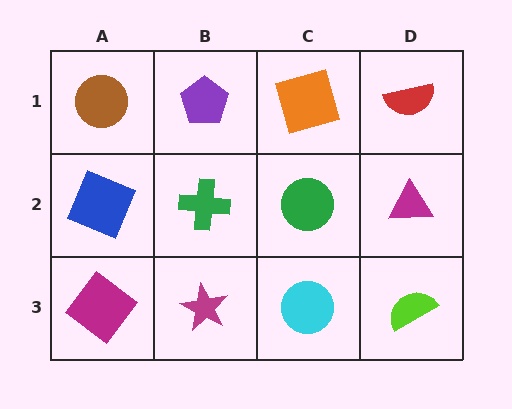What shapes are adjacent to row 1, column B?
A green cross (row 2, column B), a brown circle (row 1, column A), an orange square (row 1, column C).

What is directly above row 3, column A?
A blue square.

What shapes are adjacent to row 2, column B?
A purple pentagon (row 1, column B), a magenta star (row 3, column B), a blue square (row 2, column A), a green circle (row 2, column C).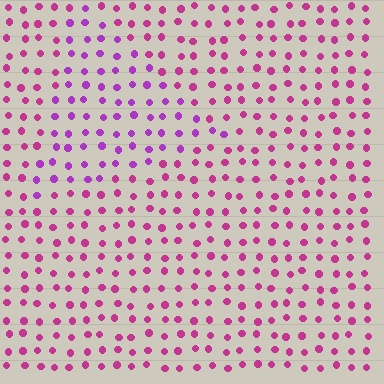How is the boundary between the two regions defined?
The boundary is defined purely by a slight shift in hue (about 31 degrees). Spacing, size, and orientation are identical on both sides.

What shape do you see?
I see a triangle.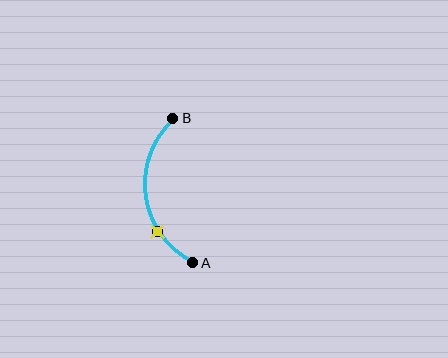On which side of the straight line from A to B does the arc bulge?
The arc bulges to the left of the straight line connecting A and B.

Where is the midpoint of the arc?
The arc midpoint is the point on the curve farthest from the straight line joining A and B. It sits to the left of that line.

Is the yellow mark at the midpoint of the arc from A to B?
No. The yellow mark lies on the arc but is closer to endpoint A. The arc midpoint would be at the point on the curve equidistant along the arc from both A and B.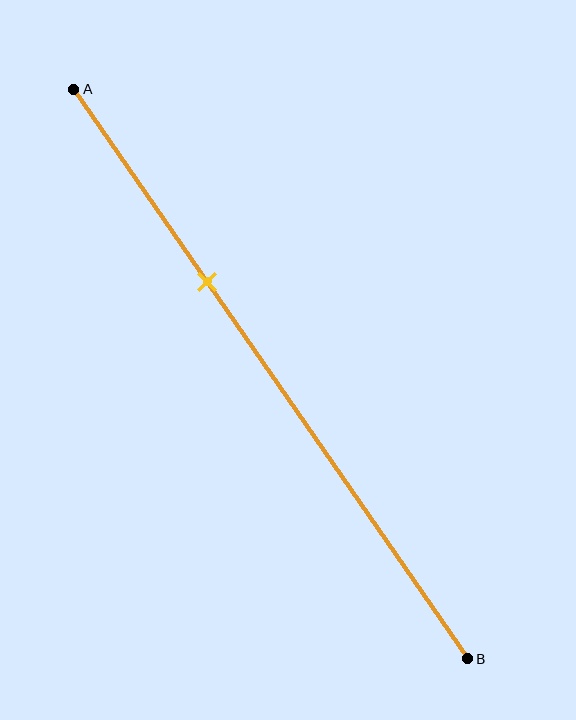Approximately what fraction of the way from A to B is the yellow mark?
The yellow mark is approximately 35% of the way from A to B.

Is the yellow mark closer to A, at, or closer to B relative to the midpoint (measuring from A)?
The yellow mark is closer to point A than the midpoint of segment AB.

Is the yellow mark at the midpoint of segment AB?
No, the mark is at about 35% from A, not at the 50% midpoint.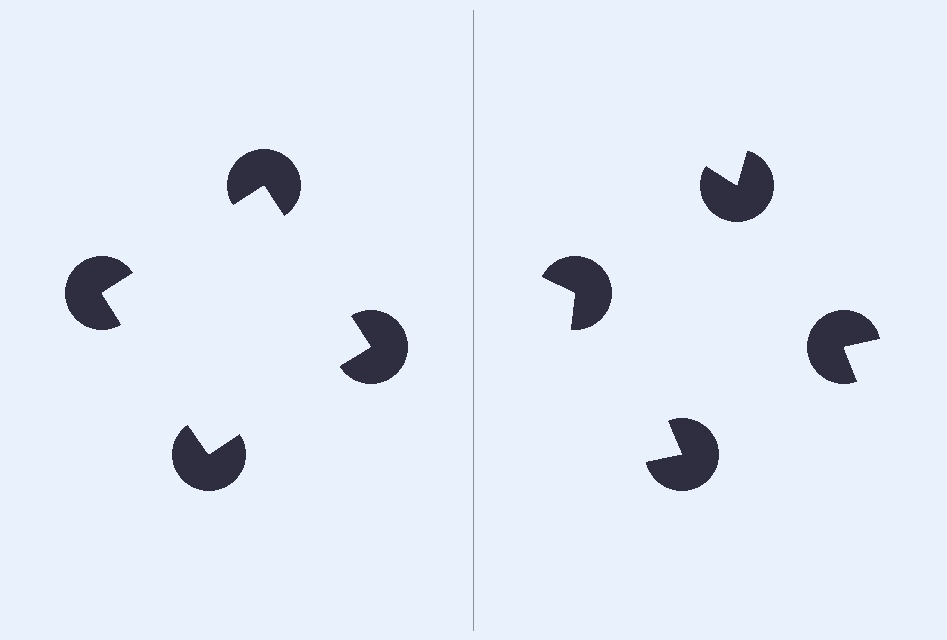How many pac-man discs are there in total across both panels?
8 — 4 on each side.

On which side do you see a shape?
An illusory square appears on the left side. On the right side the wedge cuts are rotated, so no coherent shape forms.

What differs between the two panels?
The pac-man discs are positioned identically on both sides; only the wedge orientations differ. On the left they align to a square; on the right they are misaligned.